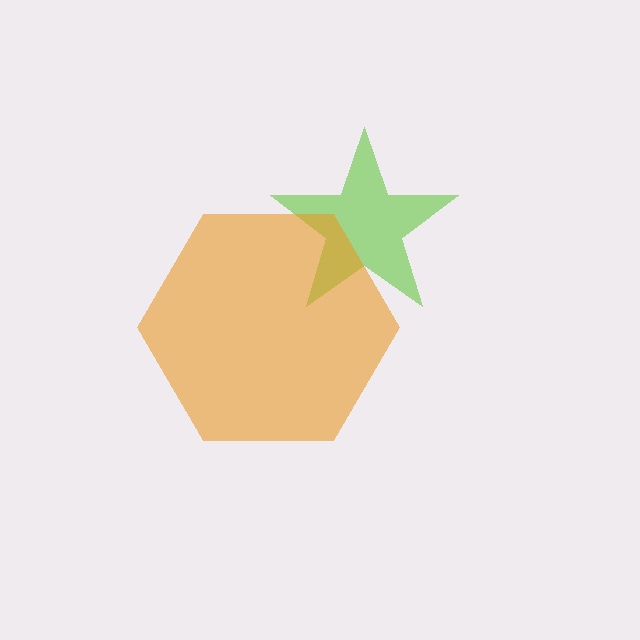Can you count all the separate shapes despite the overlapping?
Yes, there are 2 separate shapes.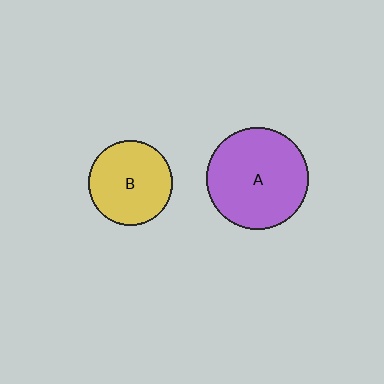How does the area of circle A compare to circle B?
Approximately 1.5 times.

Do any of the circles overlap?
No, none of the circles overlap.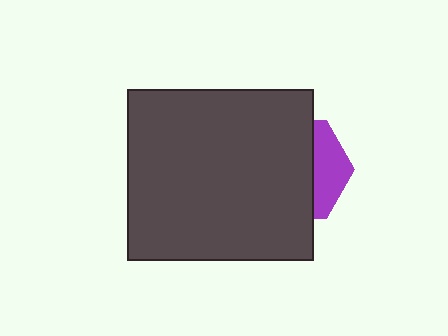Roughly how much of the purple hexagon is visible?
A small part of it is visible (roughly 32%).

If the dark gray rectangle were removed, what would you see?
You would see the complete purple hexagon.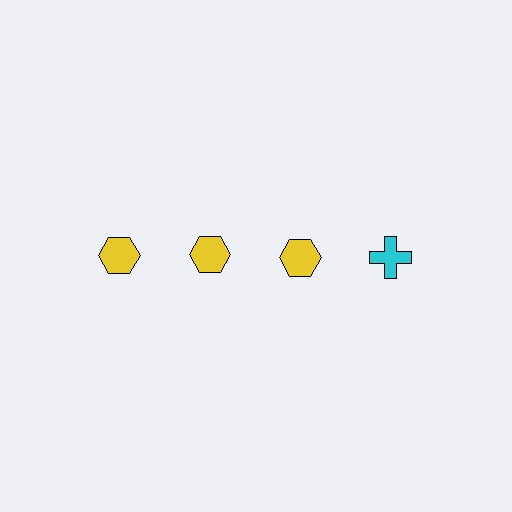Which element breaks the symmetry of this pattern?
The cyan cross in the top row, second from right column breaks the symmetry. All other shapes are yellow hexagons.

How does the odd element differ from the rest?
It differs in both color (cyan instead of yellow) and shape (cross instead of hexagon).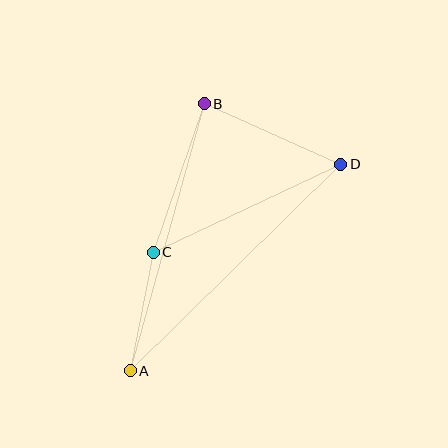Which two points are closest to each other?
Points A and C are closest to each other.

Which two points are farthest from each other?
Points A and D are farthest from each other.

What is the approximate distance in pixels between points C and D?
The distance between C and D is approximately 207 pixels.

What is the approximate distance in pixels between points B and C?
The distance between B and C is approximately 157 pixels.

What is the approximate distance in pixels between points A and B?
The distance between A and B is approximately 277 pixels.